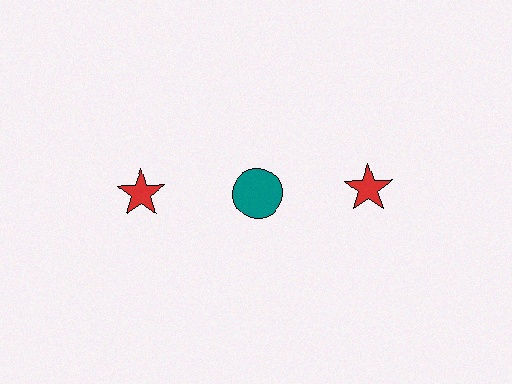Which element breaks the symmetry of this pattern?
The teal circle in the top row, second from left column breaks the symmetry. All other shapes are red stars.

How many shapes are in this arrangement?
There are 3 shapes arranged in a grid pattern.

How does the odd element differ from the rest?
It differs in both color (teal instead of red) and shape (circle instead of star).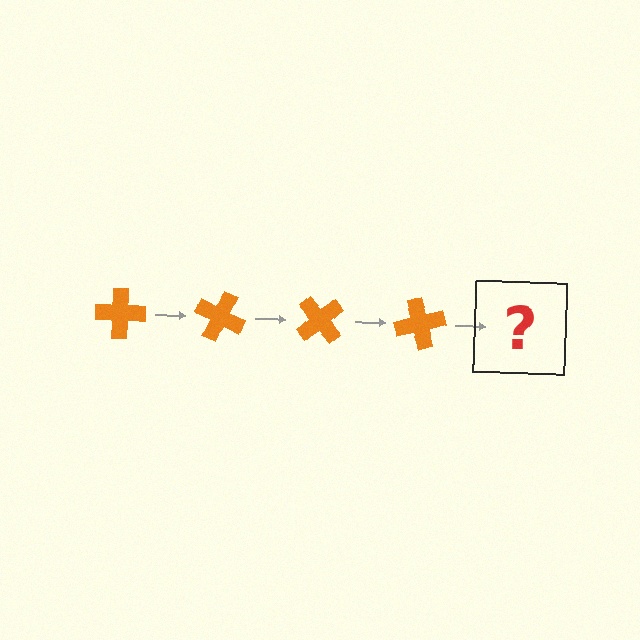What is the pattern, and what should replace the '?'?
The pattern is that the cross rotates 25 degrees each step. The '?' should be an orange cross rotated 100 degrees.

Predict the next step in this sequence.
The next step is an orange cross rotated 100 degrees.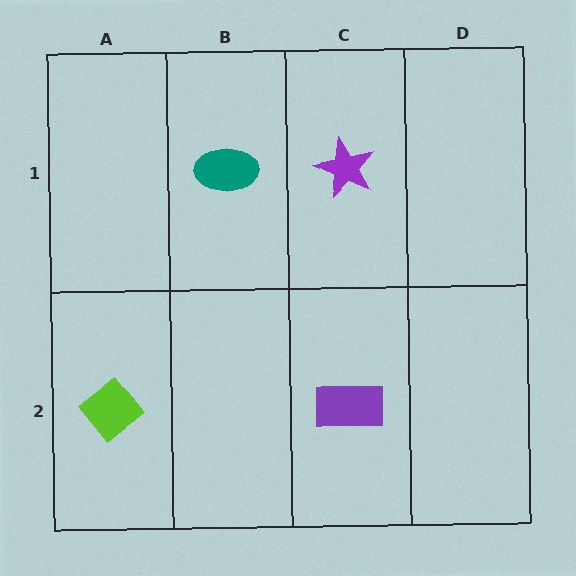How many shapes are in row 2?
2 shapes.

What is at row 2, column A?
A lime diamond.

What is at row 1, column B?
A teal ellipse.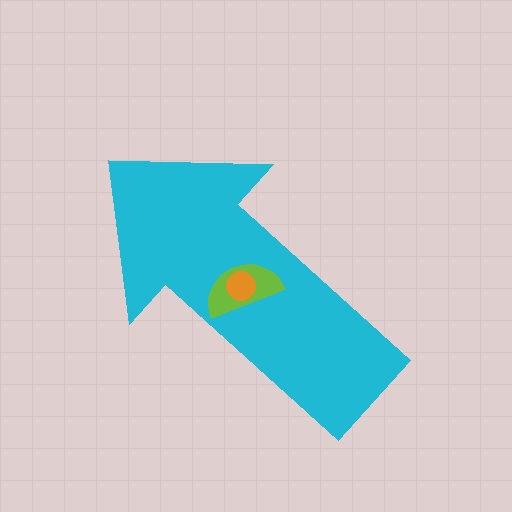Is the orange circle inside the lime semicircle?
Yes.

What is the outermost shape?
The cyan arrow.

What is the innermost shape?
The orange circle.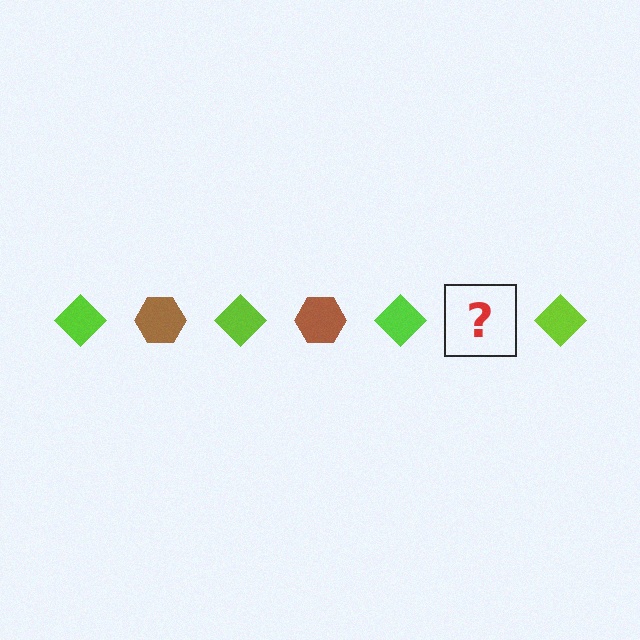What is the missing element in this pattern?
The missing element is a brown hexagon.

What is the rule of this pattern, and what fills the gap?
The rule is that the pattern alternates between lime diamond and brown hexagon. The gap should be filled with a brown hexagon.